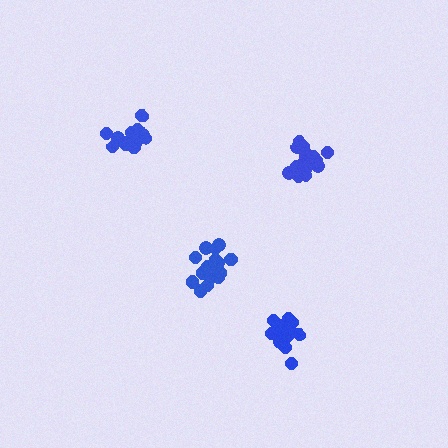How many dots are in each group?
Group 1: 17 dots, Group 2: 19 dots, Group 3: 19 dots, Group 4: 15 dots (70 total).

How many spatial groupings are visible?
There are 4 spatial groupings.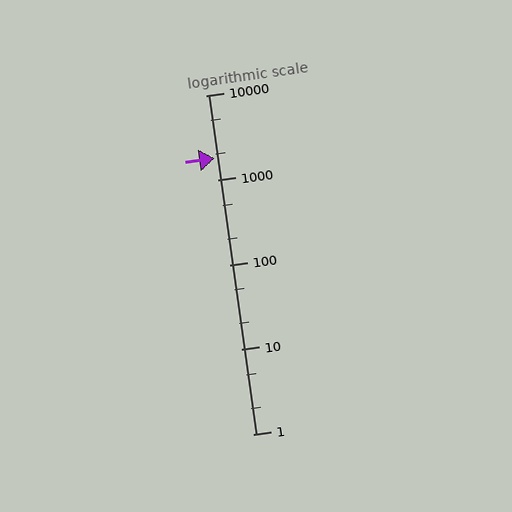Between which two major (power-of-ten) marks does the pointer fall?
The pointer is between 1000 and 10000.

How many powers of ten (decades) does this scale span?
The scale spans 4 decades, from 1 to 10000.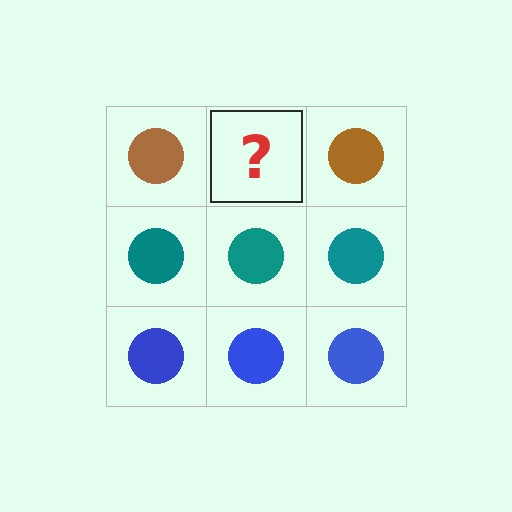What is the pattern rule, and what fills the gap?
The rule is that each row has a consistent color. The gap should be filled with a brown circle.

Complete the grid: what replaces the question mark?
The question mark should be replaced with a brown circle.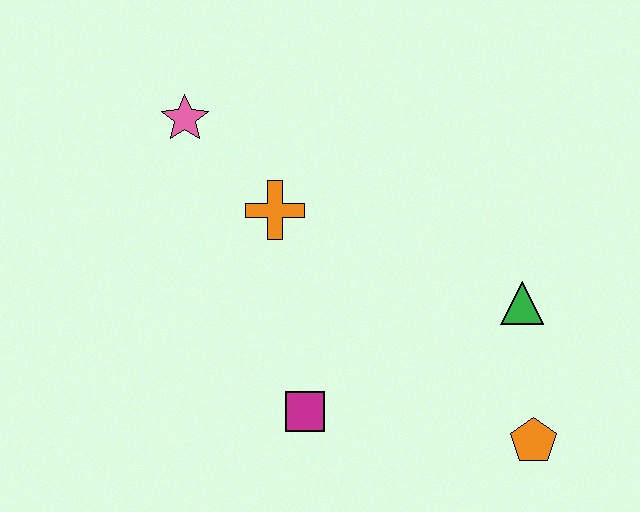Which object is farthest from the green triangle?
The pink star is farthest from the green triangle.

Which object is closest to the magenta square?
The orange cross is closest to the magenta square.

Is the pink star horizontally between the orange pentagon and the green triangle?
No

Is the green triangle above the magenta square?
Yes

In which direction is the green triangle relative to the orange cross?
The green triangle is to the right of the orange cross.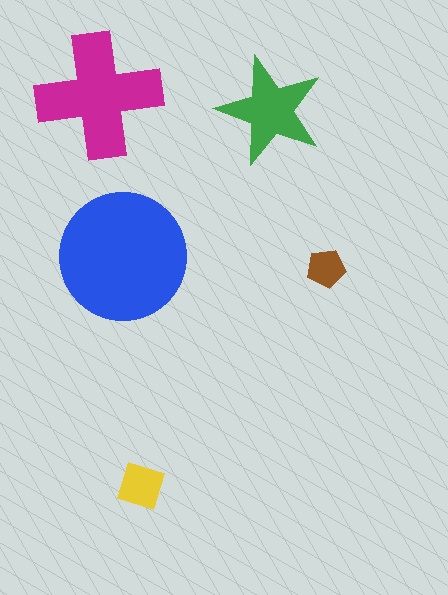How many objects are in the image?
There are 5 objects in the image.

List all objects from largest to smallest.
The blue circle, the magenta cross, the green star, the yellow diamond, the brown pentagon.